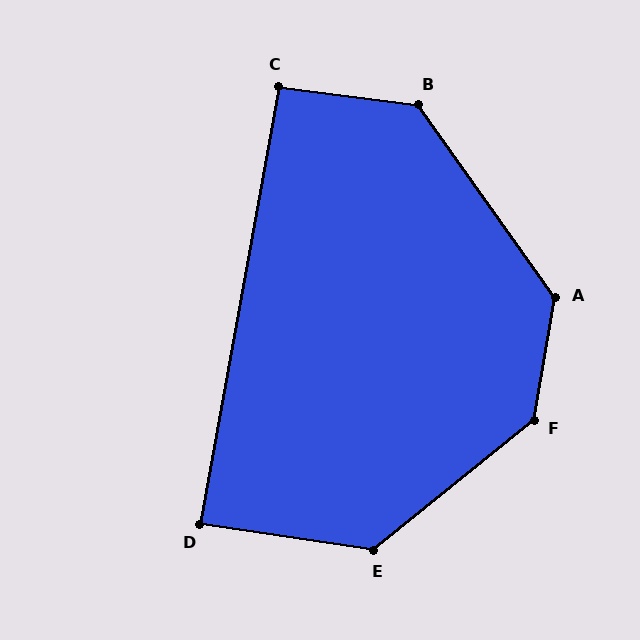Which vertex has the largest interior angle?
F, at approximately 139 degrees.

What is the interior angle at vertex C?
Approximately 93 degrees (approximately right).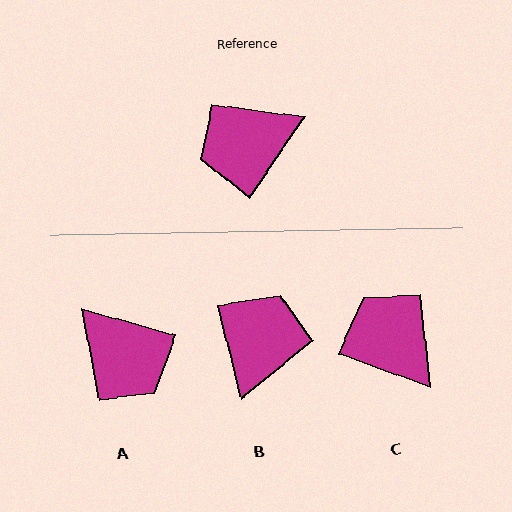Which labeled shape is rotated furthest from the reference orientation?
B, about 132 degrees away.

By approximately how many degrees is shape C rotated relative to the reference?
Approximately 76 degrees clockwise.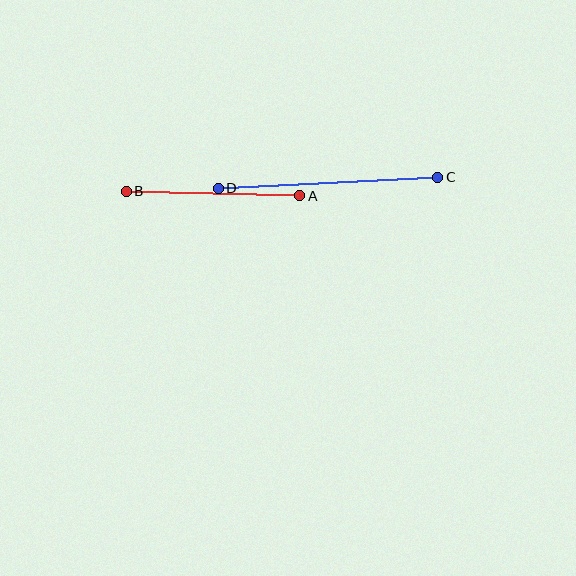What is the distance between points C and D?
The distance is approximately 220 pixels.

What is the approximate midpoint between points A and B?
The midpoint is at approximately (213, 193) pixels.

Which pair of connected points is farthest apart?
Points C and D are farthest apart.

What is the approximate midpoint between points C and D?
The midpoint is at approximately (328, 183) pixels.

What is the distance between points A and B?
The distance is approximately 173 pixels.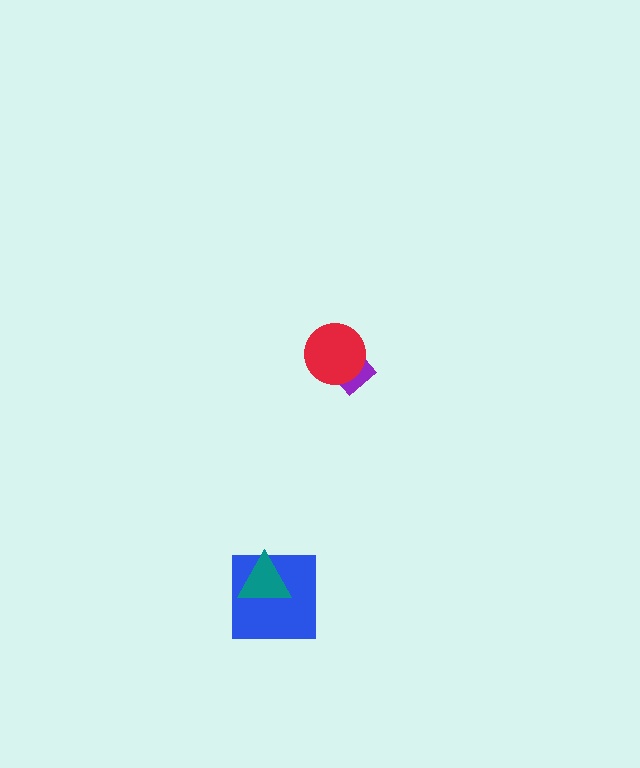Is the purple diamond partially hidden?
Yes, it is partially covered by another shape.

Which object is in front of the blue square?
The teal triangle is in front of the blue square.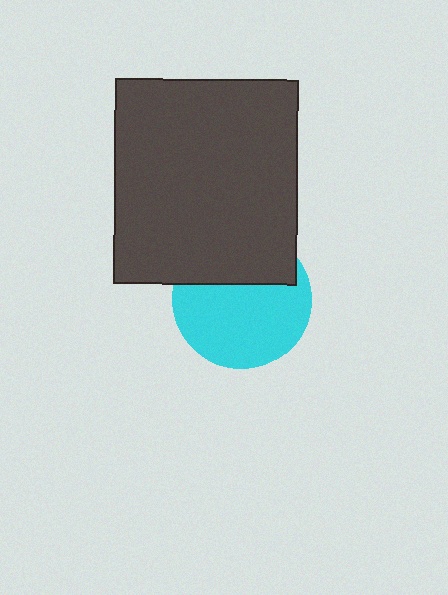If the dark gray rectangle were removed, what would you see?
You would see the complete cyan circle.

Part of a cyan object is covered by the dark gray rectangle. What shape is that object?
It is a circle.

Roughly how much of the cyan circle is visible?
About half of it is visible (roughly 64%).